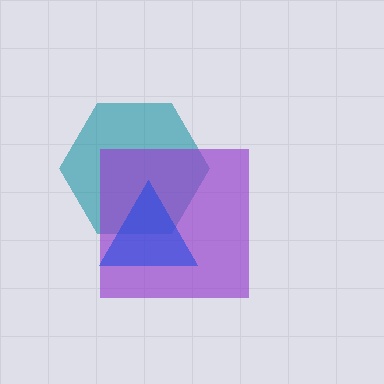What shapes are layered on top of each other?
The layered shapes are: a teal hexagon, a purple square, a blue triangle.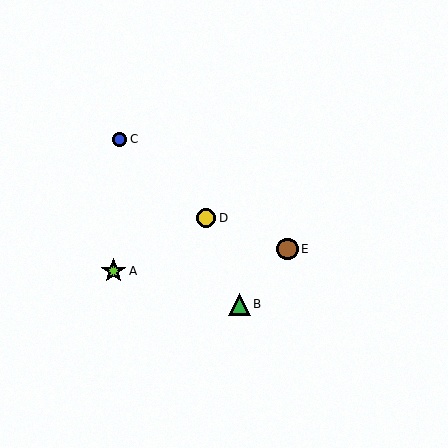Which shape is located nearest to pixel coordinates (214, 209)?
The yellow circle (labeled D) at (206, 218) is nearest to that location.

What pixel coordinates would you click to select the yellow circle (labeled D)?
Click at (206, 218) to select the yellow circle D.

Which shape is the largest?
The lime star (labeled A) is the largest.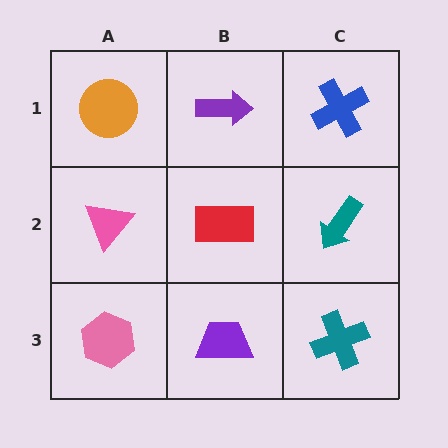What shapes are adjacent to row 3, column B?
A red rectangle (row 2, column B), a pink hexagon (row 3, column A), a teal cross (row 3, column C).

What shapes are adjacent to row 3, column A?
A pink triangle (row 2, column A), a purple trapezoid (row 3, column B).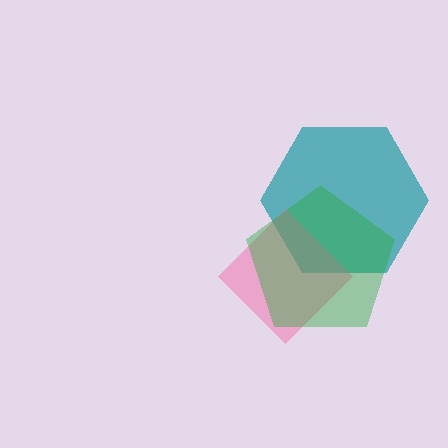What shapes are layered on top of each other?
The layered shapes are: a teal hexagon, a pink diamond, a green pentagon.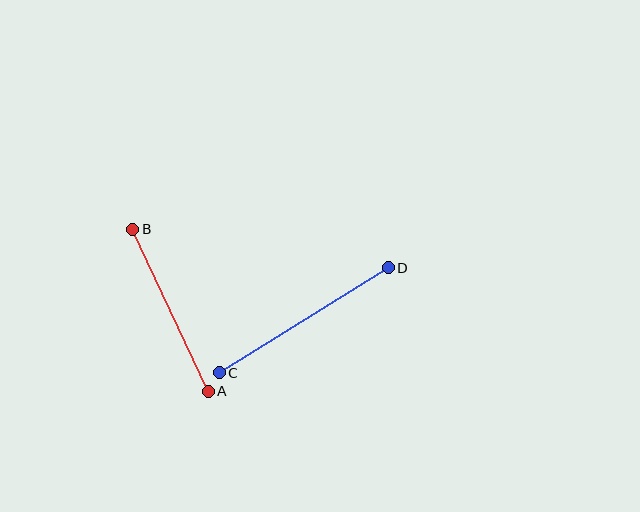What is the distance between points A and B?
The distance is approximately 179 pixels.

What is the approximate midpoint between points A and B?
The midpoint is at approximately (170, 310) pixels.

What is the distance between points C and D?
The distance is approximately 199 pixels.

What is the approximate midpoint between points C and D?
The midpoint is at approximately (304, 320) pixels.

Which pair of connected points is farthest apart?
Points C and D are farthest apart.